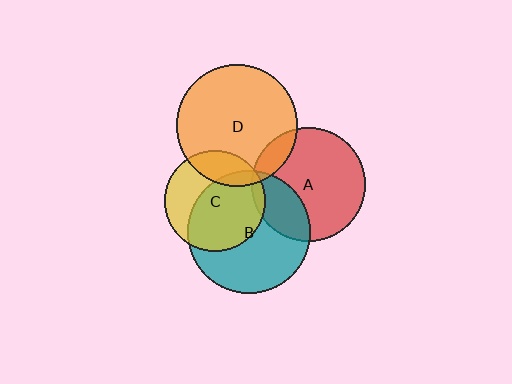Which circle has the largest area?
Circle B (teal).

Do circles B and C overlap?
Yes.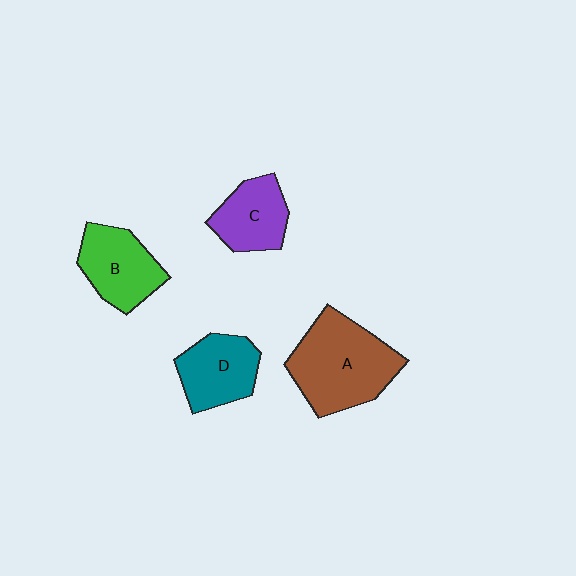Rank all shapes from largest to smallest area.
From largest to smallest: A (brown), B (green), D (teal), C (purple).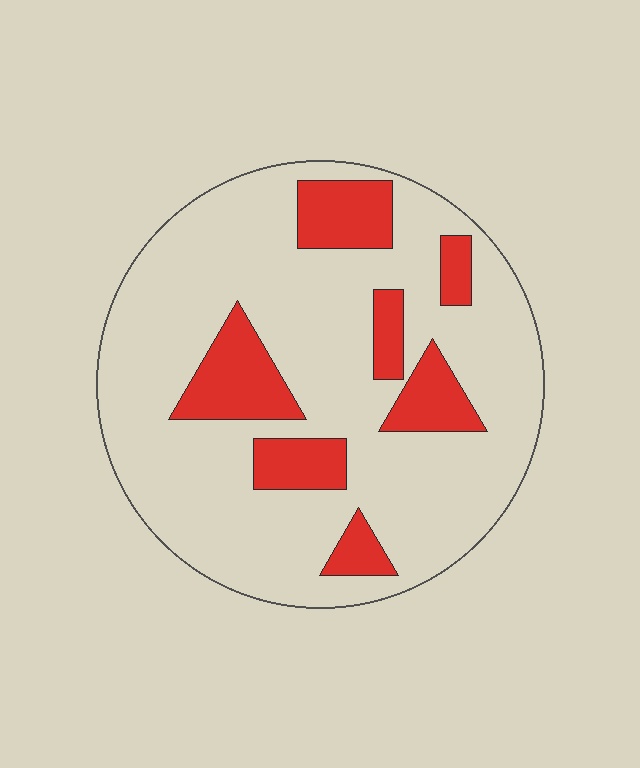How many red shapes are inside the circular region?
7.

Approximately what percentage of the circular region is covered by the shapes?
Approximately 20%.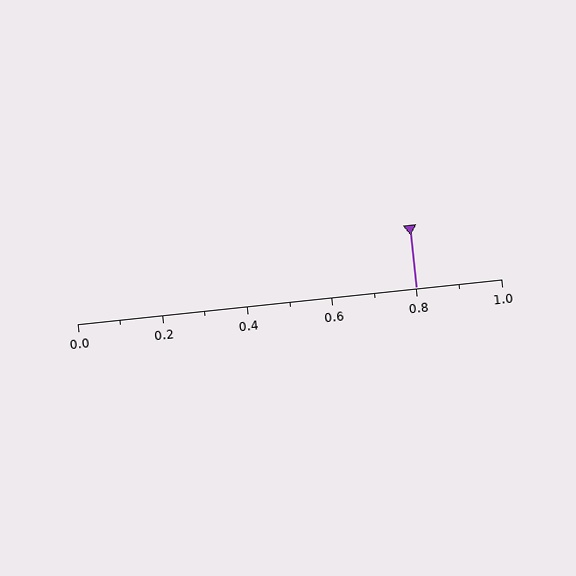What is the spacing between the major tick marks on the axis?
The major ticks are spaced 0.2 apart.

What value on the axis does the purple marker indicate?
The marker indicates approximately 0.8.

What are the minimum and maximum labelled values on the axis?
The axis runs from 0.0 to 1.0.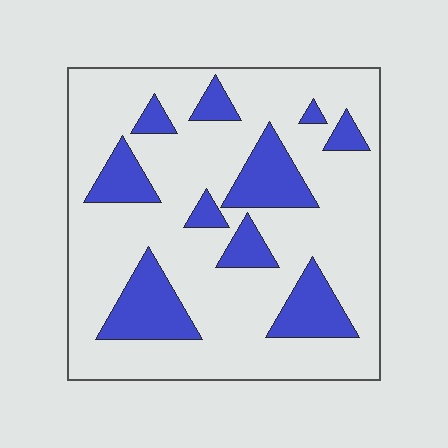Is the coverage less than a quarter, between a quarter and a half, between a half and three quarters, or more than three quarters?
Less than a quarter.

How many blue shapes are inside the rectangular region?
10.